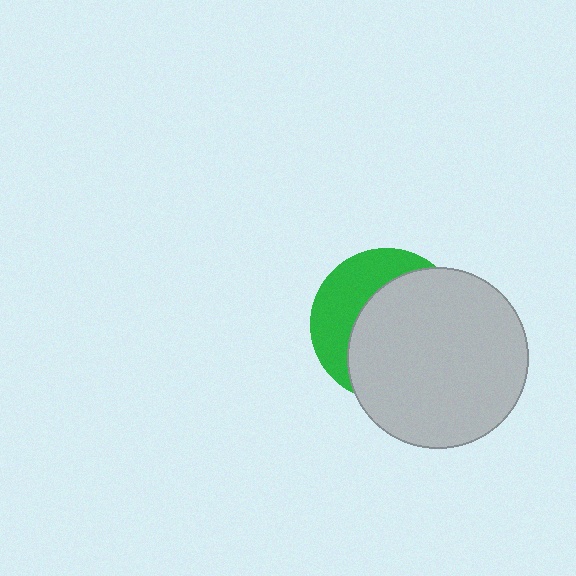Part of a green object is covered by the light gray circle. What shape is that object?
It is a circle.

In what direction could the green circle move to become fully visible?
The green circle could move left. That would shift it out from behind the light gray circle entirely.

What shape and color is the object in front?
The object in front is a light gray circle.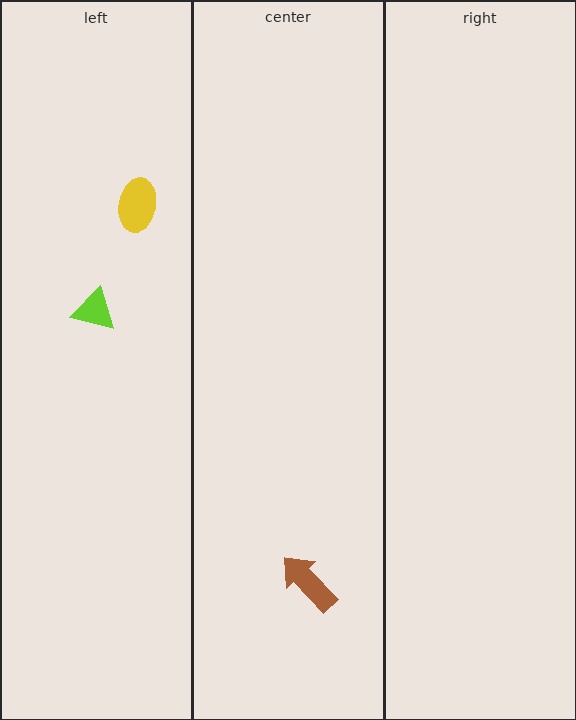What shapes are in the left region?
The yellow ellipse, the lime triangle.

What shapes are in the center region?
The brown arrow.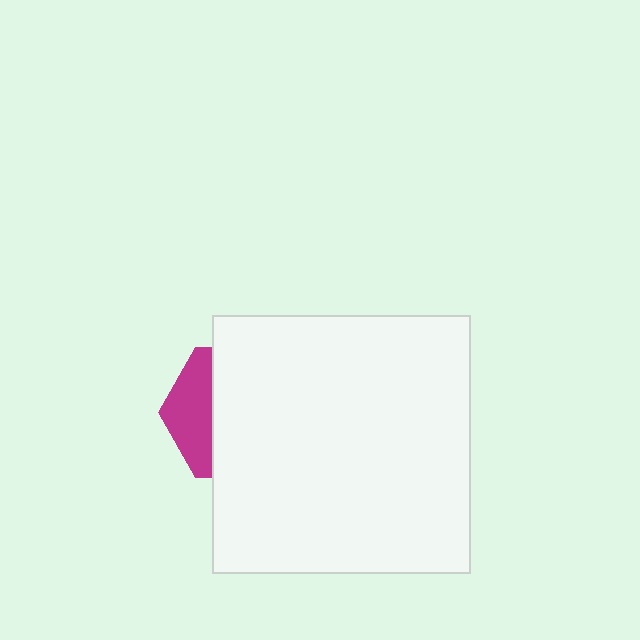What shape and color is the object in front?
The object in front is a white square.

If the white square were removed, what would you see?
You would see the complete magenta hexagon.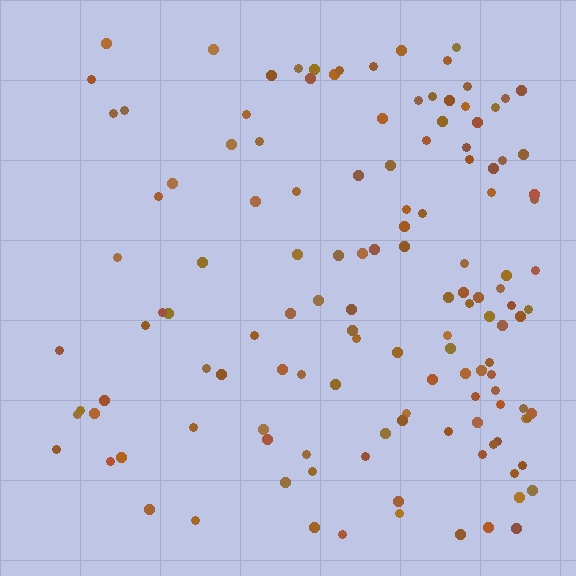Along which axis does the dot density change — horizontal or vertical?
Horizontal.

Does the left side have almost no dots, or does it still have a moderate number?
Still a moderate number, just noticeably fewer than the right.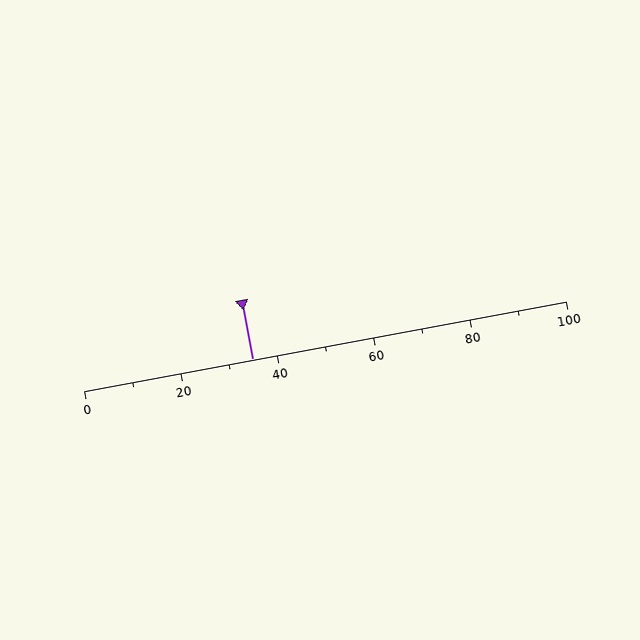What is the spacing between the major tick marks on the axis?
The major ticks are spaced 20 apart.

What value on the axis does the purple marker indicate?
The marker indicates approximately 35.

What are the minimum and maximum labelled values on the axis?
The axis runs from 0 to 100.